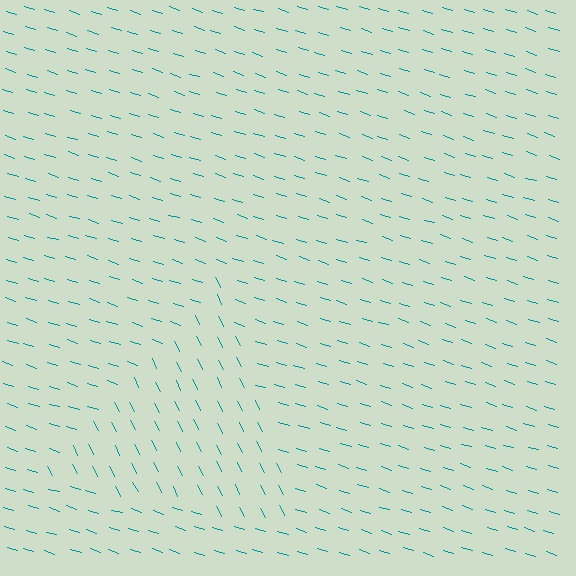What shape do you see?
I see a triangle.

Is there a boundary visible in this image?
Yes, there is a texture boundary formed by a change in line orientation.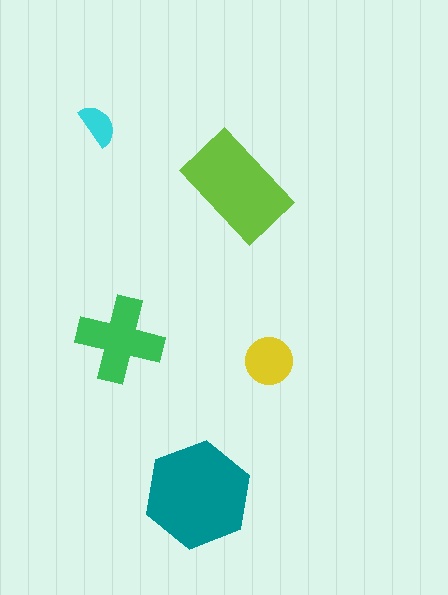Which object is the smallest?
The cyan semicircle.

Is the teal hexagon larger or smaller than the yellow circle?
Larger.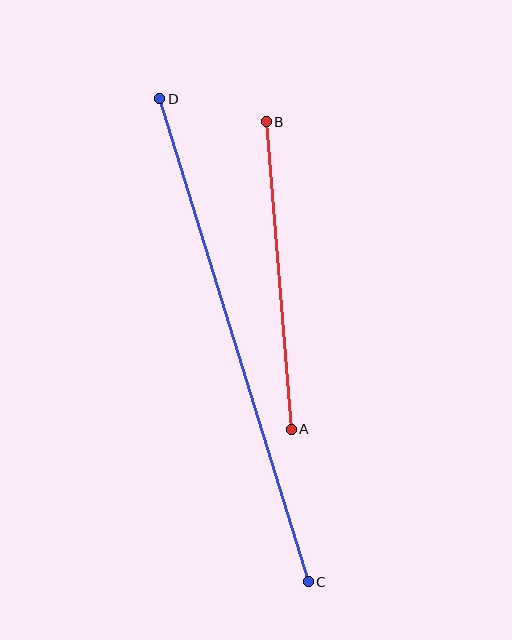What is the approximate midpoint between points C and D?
The midpoint is at approximately (234, 340) pixels.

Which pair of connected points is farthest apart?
Points C and D are farthest apart.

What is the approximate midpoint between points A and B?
The midpoint is at approximately (279, 275) pixels.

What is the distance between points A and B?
The distance is approximately 308 pixels.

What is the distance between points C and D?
The distance is approximately 506 pixels.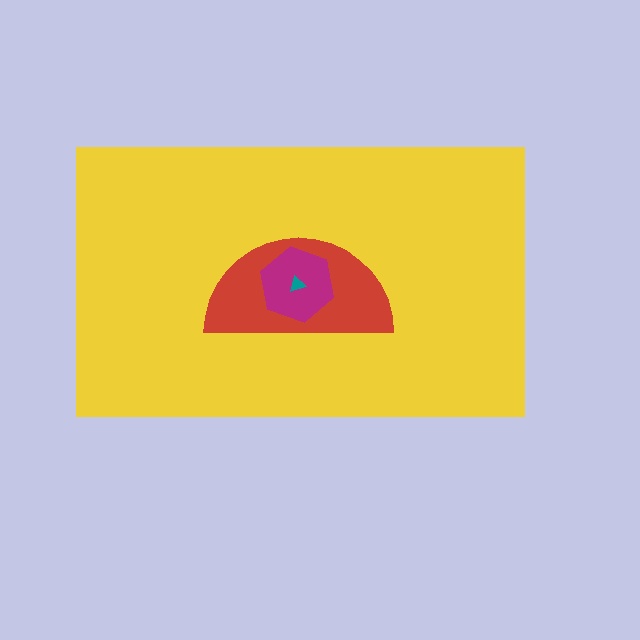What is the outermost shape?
The yellow rectangle.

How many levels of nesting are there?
4.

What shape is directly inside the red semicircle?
The magenta hexagon.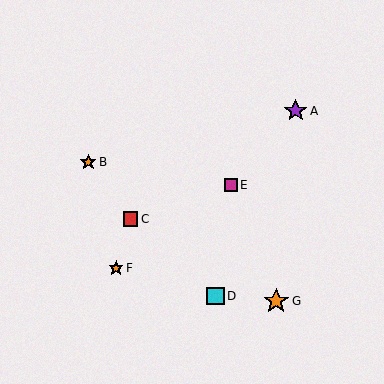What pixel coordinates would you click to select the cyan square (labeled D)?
Click at (215, 296) to select the cyan square D.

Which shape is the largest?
The orange star (labeled G) is the largest.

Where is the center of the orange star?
The center of the orange star is at (88, 162).